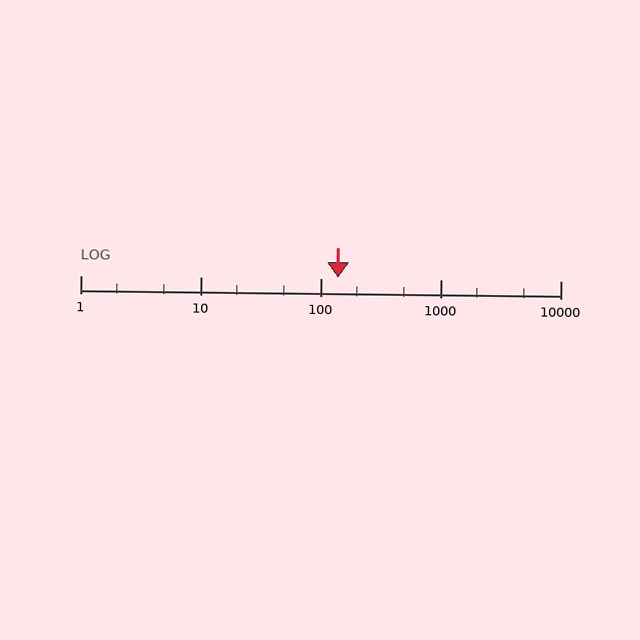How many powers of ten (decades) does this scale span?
The scale spans 4 decades, from 1 to 10000.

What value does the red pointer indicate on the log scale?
The pointer indicates approximately 140.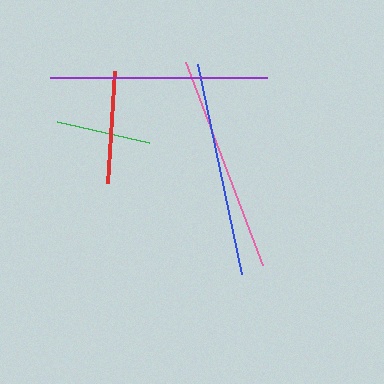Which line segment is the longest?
The purple line is the longest at approximately 217 pixels.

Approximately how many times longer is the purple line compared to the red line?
The purple line is approximately 1.9 times the length of the red line.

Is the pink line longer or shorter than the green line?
The pink line is longer than the green line.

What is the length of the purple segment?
The purple segment is approximately 217 pixels long.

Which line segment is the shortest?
The green line is the shortest at approximately 94 pixels.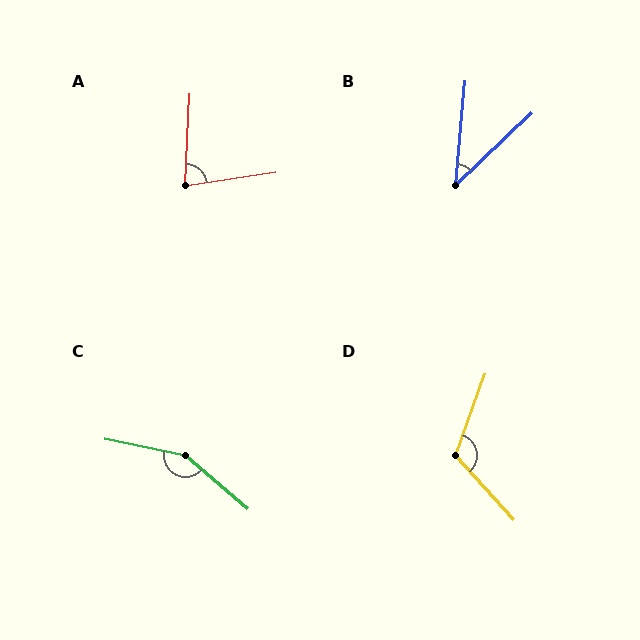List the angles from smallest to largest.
B (42°), A (78°), D (118°), C (151°).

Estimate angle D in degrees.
Approximately 118 degrees.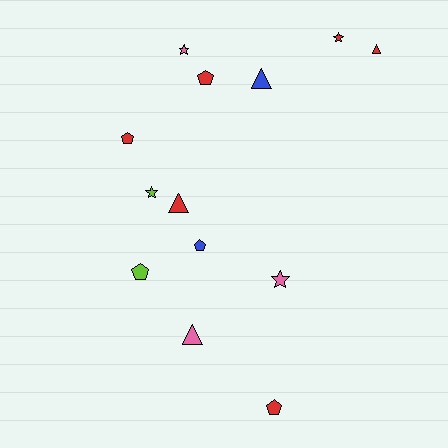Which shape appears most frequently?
Pentagon, with 5 objects.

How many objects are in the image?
There are 13 objects.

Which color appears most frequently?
Red, with 6 objects.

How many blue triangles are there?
There is 1 blue triangle.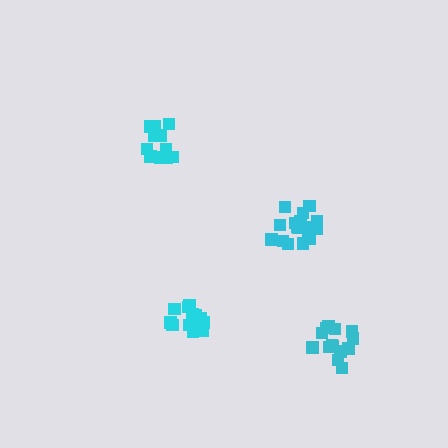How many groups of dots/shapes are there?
There are 4 groups.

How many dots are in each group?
Group 1: 13 dots, Group 2: 18 dots, Group 3: 15 dots, Group 4: 15 dots (61 total).